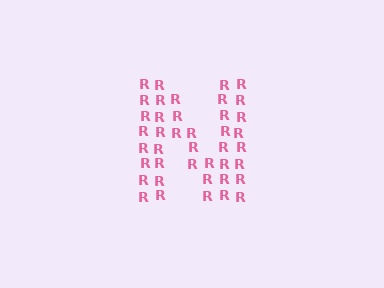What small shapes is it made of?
It is made of small letter R's.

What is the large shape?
The large shape is the letter N.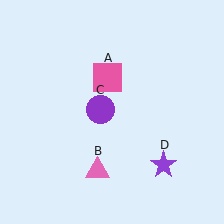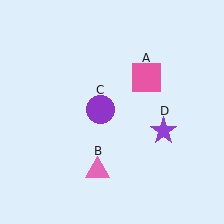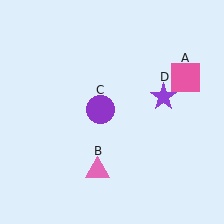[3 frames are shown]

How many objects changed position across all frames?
2 objects changed position: pink square (object A), purple star (object D).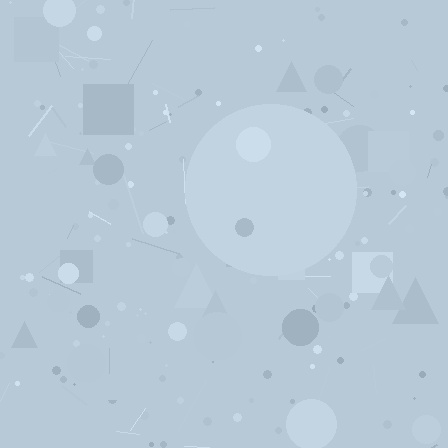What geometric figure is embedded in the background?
A circle is embedded in the background.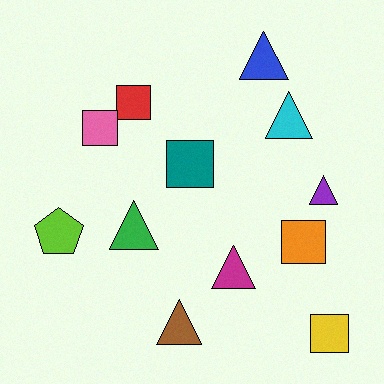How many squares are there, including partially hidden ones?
There are 5 squares.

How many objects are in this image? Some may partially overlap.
There are 12 objects.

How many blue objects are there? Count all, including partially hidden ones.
There is 1 blue object.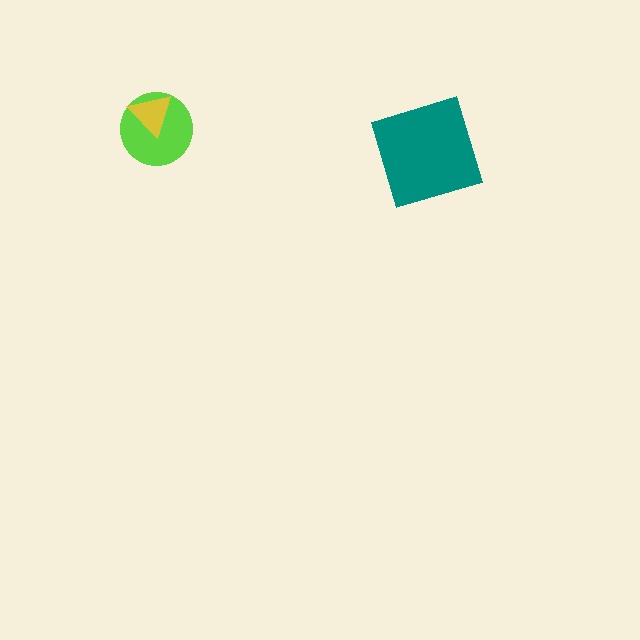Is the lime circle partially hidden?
Yes, it is partially covered by another shape.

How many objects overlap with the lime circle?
1 object overlaps with the lime circle.